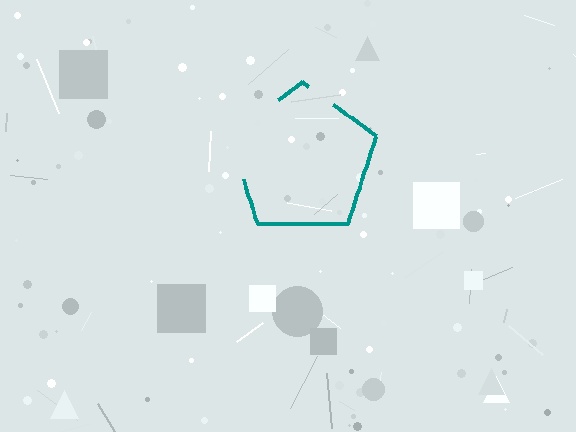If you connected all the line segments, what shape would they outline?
They would outline a pentagon.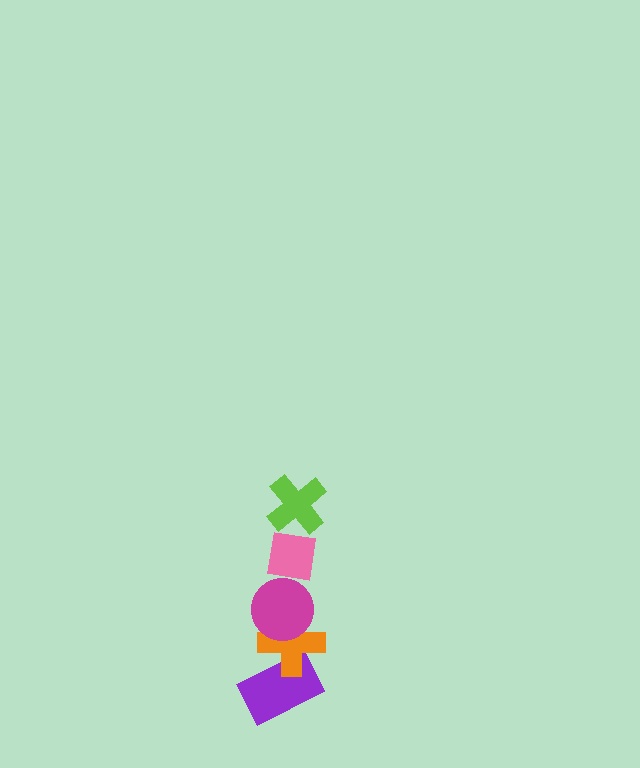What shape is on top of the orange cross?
The magenta circle is on top of the orange cross.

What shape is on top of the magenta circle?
The pink square is on top of the magenta circle.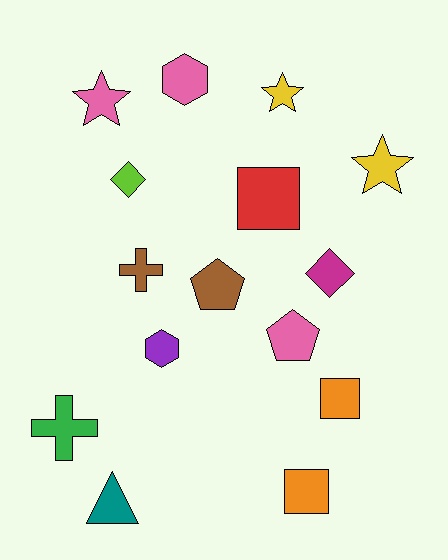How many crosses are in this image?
There are 2 crosses.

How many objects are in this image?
There are 15 objects.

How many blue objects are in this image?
There are no blue objects.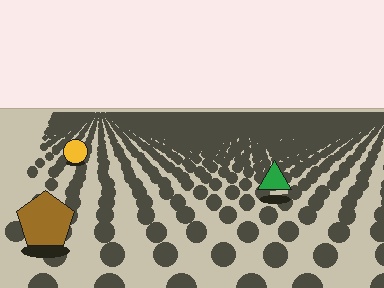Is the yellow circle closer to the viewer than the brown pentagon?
No. The brown pentagon is closer — you can tell from the texture gradient: the ground texture is coarser near it.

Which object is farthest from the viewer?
The yellow circle is farthest from the viewer. It appears smaller and the ground texture around it is denser.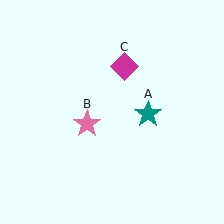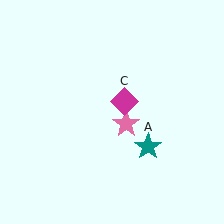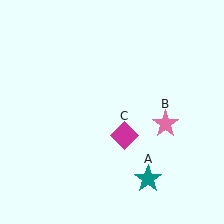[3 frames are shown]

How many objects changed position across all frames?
3 objects changed position: teal star (object A), pink star (object B), magenta diamond (object C).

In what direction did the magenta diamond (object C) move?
The magenta diamond (object C) moved down.